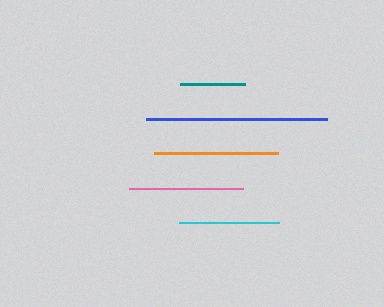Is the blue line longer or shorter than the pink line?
The blue line is longer than the pink line.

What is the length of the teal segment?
The teal segment is approximately 65 pixels long.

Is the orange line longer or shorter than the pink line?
The orange line is longer than the pink line.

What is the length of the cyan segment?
The cyan segment is approximately 101 pixels long.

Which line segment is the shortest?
The teal line is the shortest at approximately 65 pixels.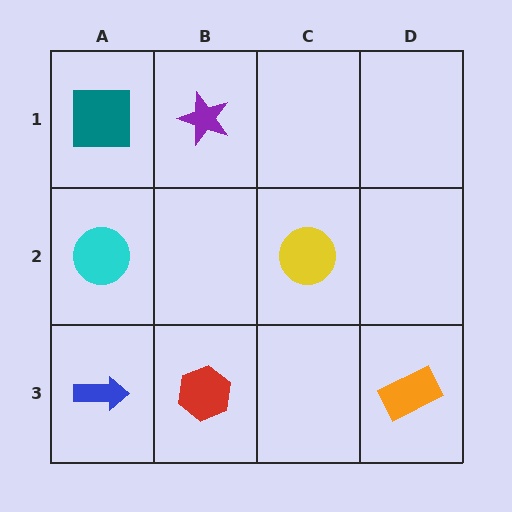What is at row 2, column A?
A cyan circle.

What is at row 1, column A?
A teal square.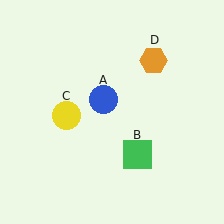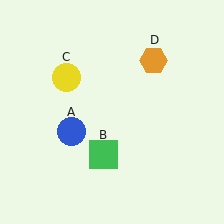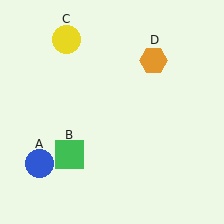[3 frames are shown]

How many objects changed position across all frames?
3 objects changed position: blue circle (object A), green square (object B), yellow circle (object C).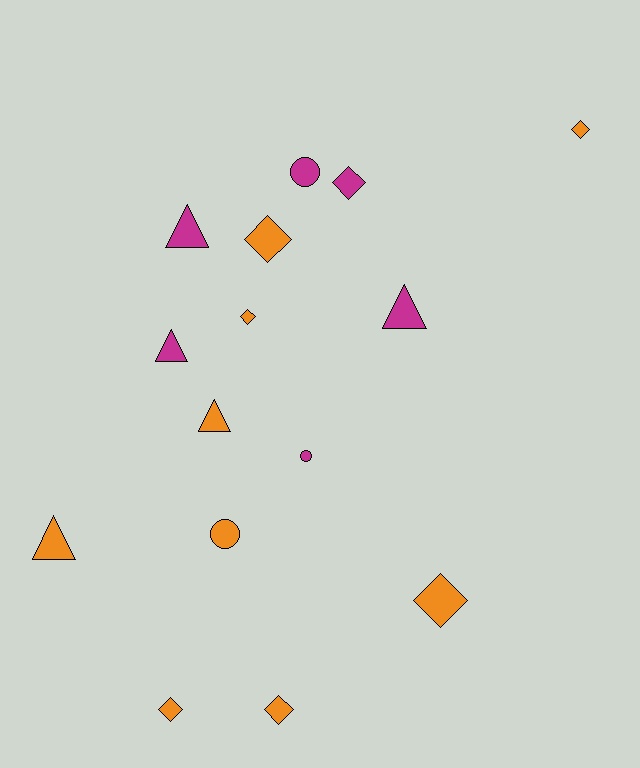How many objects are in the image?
There are 15 objects.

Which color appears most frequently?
Orange, with 9 objects.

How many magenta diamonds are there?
There is 1 magenta diamond.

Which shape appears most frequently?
Diamond, with 7 objects.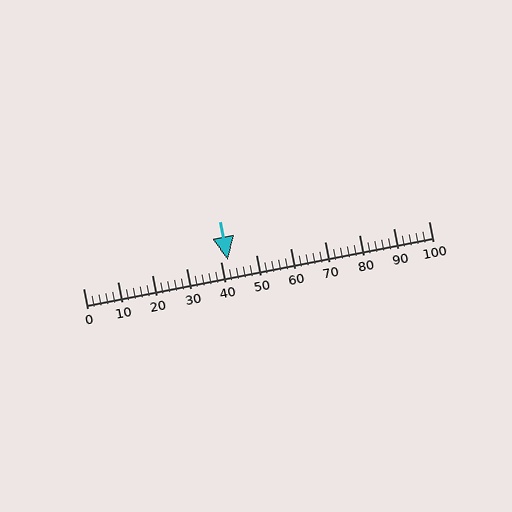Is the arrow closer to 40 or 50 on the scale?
The arrow is closer to 40.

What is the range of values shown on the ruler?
The ruler shows values from 0 to 100.